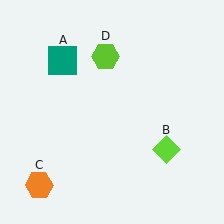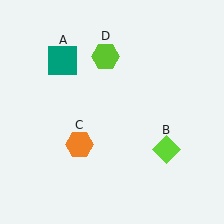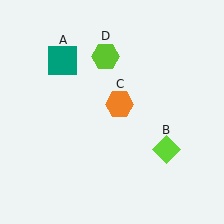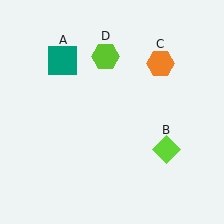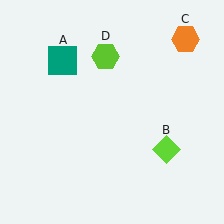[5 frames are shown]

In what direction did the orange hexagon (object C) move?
The orange hexagon (object C) moved up and to the right.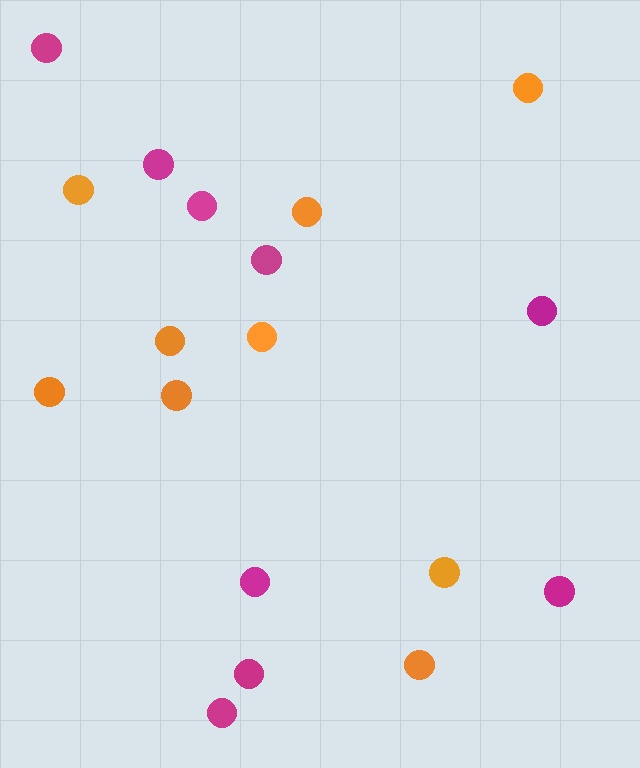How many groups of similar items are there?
There are 2 groups: one group of orange circles (9) and one group of magenta circles (9).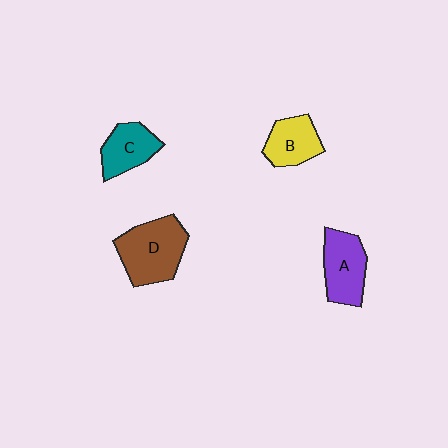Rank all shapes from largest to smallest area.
From largest to smallest: D (brown), A (purple), C (teal), B (yellow).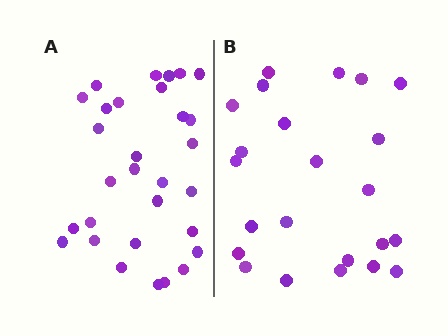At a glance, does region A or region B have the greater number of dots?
Region A (the left region) has more dots.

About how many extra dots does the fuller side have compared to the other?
Region A has roughly 8 or so more dots than region B.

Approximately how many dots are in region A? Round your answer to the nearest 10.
About 30 dots.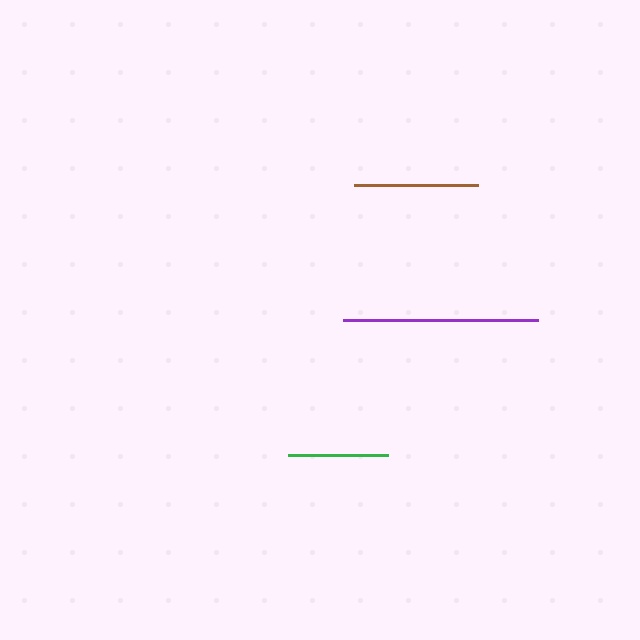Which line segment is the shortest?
The green line is the shortest at approximately 100 pixels.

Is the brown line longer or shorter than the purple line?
The purple line is longer than the brown line.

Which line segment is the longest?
The purple line is the longest at approximately 196 pixels.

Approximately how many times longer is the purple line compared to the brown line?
The purple line is approximately 1.6 times the length of the brown line.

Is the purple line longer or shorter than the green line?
The purple line is longer than the green line.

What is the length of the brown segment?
The brown segment is approximately 124 pixels long.